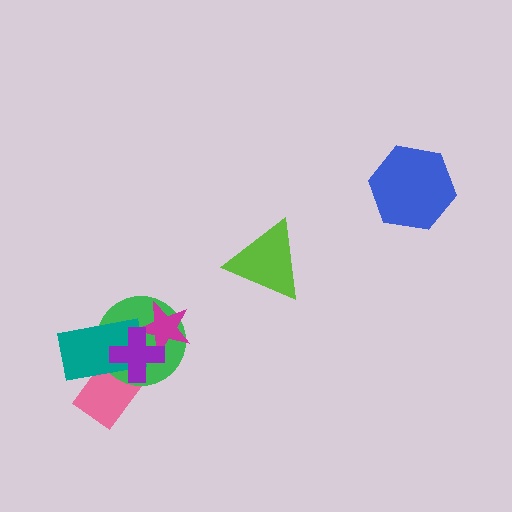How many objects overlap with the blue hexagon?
0 objects overlap with the blue hexagon.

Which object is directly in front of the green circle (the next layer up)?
The magenta star is directly in front of the green circle.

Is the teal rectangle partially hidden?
Yes, it is partially covered by another shape.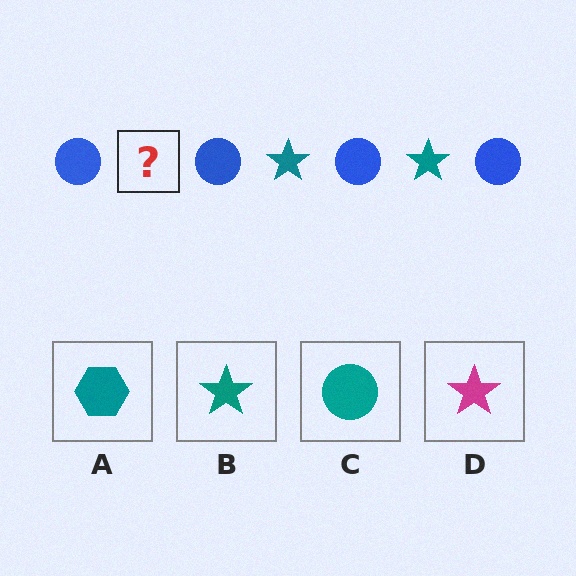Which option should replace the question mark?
Option B.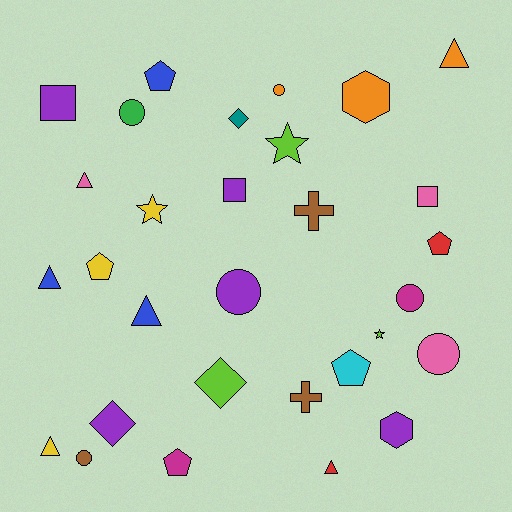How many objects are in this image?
There are 30 objects.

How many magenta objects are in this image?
There are 2 magenta objects.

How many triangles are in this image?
There are 6 triangles.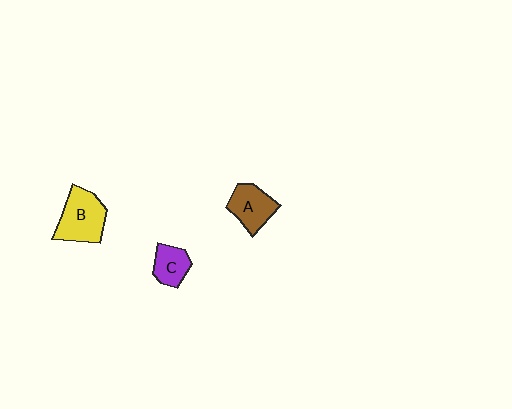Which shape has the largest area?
Shape B (yellow).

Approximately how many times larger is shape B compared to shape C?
Approximately 1.8 times.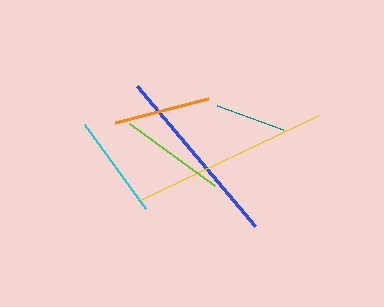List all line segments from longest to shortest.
From longest to shortest: yellow, blue, lime, cyan, orange, teal.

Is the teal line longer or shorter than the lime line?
The lime line is longer than the teal line.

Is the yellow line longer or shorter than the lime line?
The yellow line is longer than the lime line.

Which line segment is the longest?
The yellow line is the longest at approximately 196 pixels.